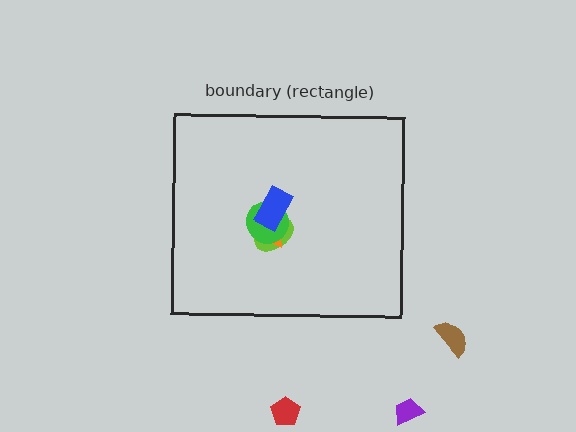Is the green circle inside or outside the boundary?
Inside.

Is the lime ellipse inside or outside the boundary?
Inside.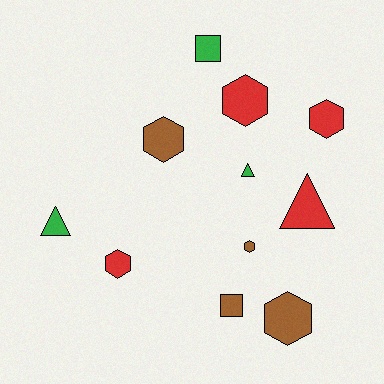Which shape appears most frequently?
Hexagon, with 6 objects.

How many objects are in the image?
There are 11 objects.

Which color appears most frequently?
Red, with 4 objects.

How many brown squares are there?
There is 1 brown square.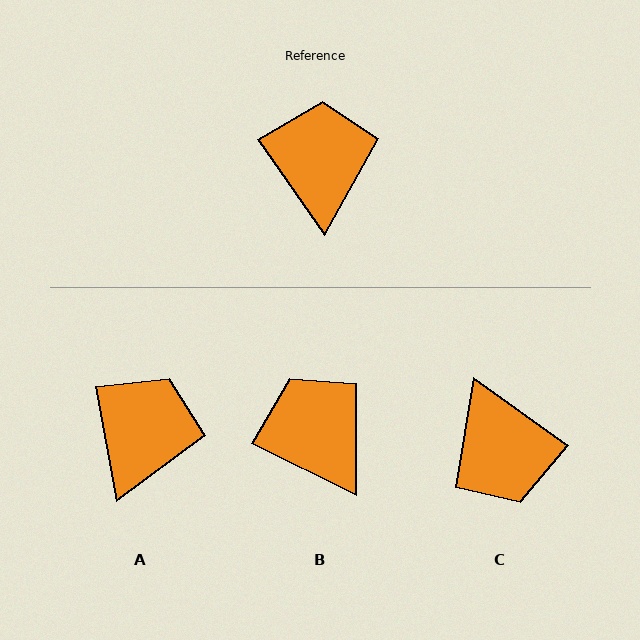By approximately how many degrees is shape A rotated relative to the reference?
Approximately 24 degrees clockwise.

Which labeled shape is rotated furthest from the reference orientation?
C, about 160 degrees away.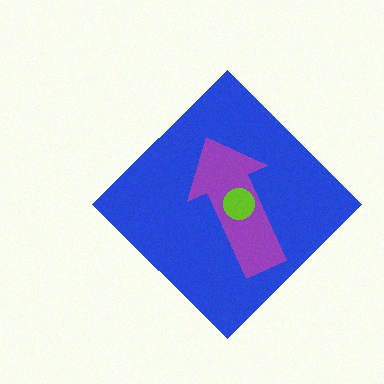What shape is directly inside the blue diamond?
The purple arrow.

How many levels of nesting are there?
3.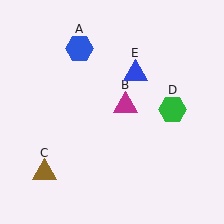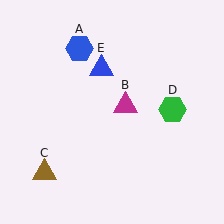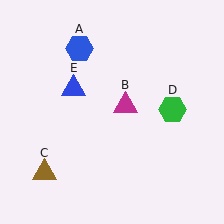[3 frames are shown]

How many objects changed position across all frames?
1 object changed position: blue triangle (object E).